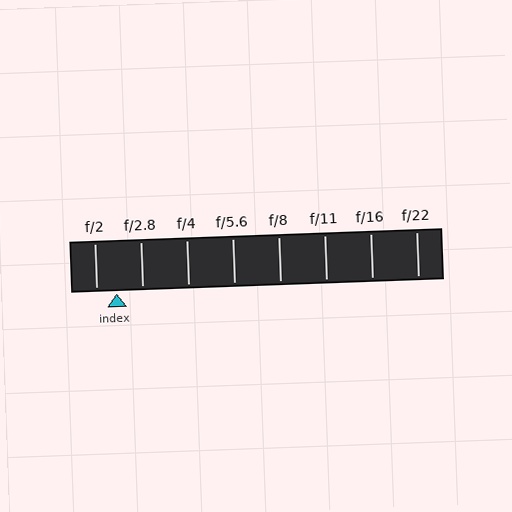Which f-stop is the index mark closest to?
The index mark is closest to f/2.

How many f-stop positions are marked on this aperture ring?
There are 8 f-stop positions marked.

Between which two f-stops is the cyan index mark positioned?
The index mark is between f/2 and f/2.8.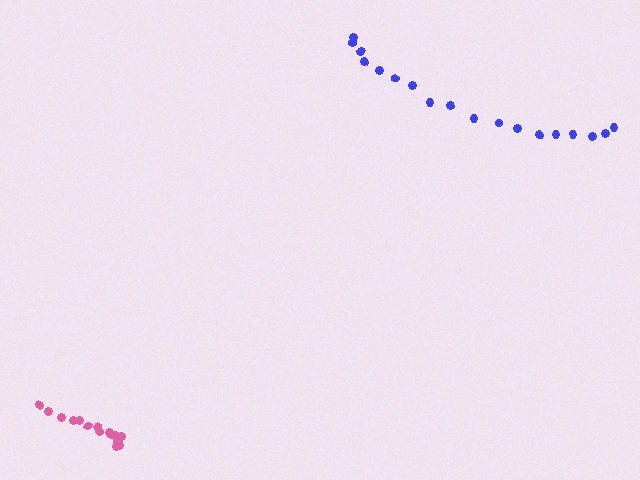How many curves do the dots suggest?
There are 2 distinct paths.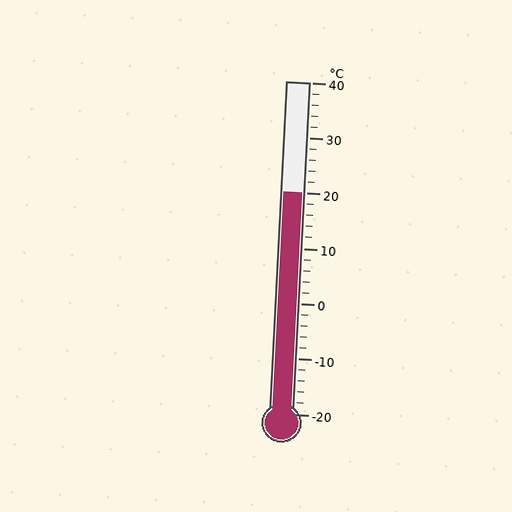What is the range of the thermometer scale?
The thermometer scale ranges from -20°C to 40°C.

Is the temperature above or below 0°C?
The temperature is above 0°C.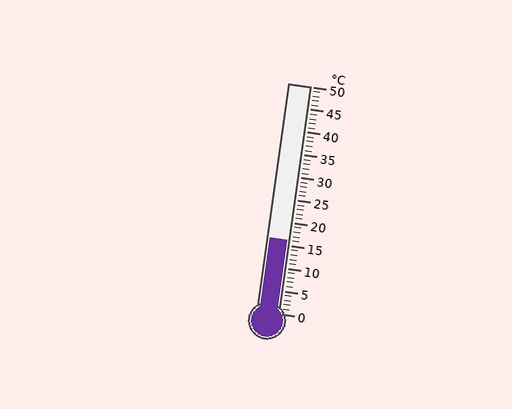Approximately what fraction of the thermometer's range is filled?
The thermometer is filled to approximately 30% of its range.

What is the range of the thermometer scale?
The thermometer scale ranges from 0°C to 50°C.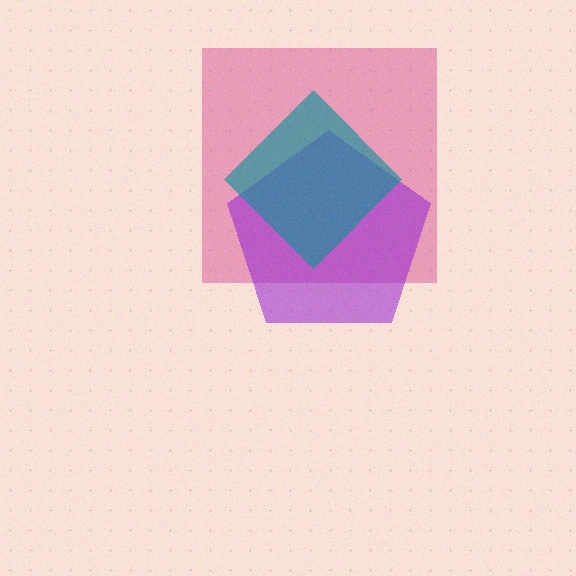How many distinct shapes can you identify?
There are 3 distinct shapes: a magenta square, a purple pentagon, a teal diamond.